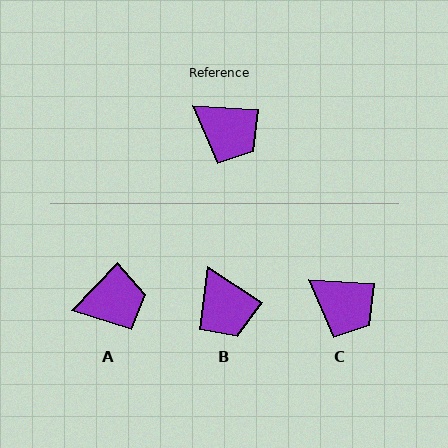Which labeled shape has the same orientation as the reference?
C.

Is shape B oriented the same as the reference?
No, it is off by about 30 degrees.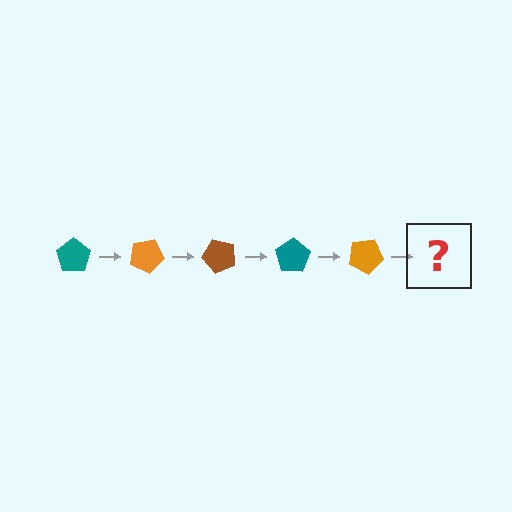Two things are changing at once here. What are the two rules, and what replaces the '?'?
The two rules are that it rotates 25 degrees each step and the color cycles through teal, orange, and brown. The '?' should be a brown pentagon, rotated 125 degrees from the start.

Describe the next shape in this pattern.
It should be a brown pentagon, rotated 125 degrees from the start.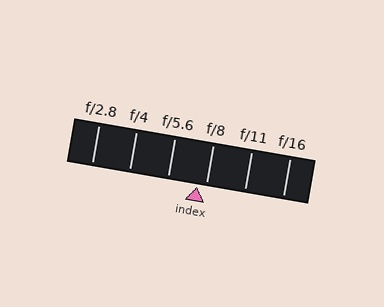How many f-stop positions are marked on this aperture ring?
There are 6 f-stop positions marked.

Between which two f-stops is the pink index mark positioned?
The index mark is between f/5.6 and f/8.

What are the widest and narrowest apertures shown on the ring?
The widest aperture shown is f/2.8 and the narrowest is f/16.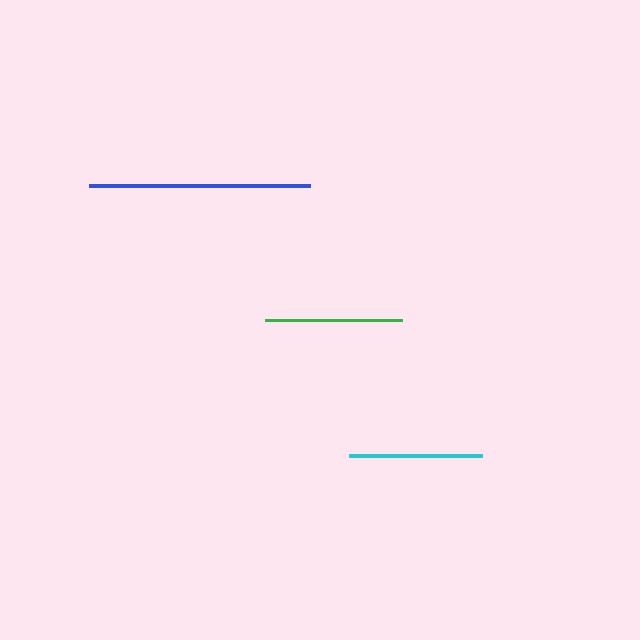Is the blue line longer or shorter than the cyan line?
The blue line is longer than the cyan line.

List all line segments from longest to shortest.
From longest to shortest: blue, green, cyan.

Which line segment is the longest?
The blue line is the longest at approximately 221 pixels.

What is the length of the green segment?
The green segment is approximately 137 pixels long.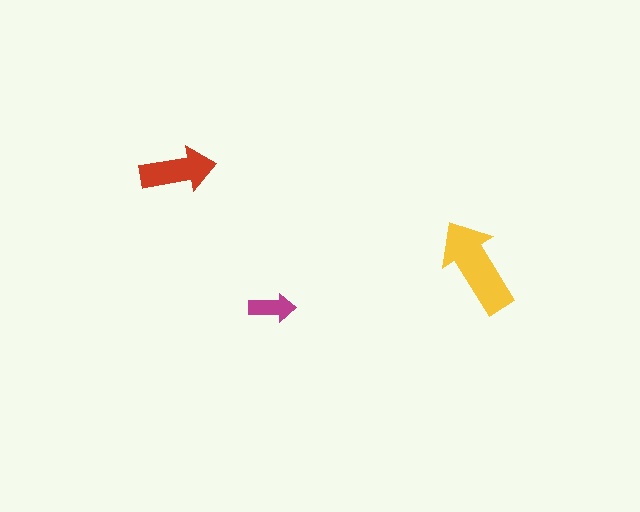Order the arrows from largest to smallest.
the yellow one, the red one, the magenta one.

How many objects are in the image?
There are 3 objects in the image.